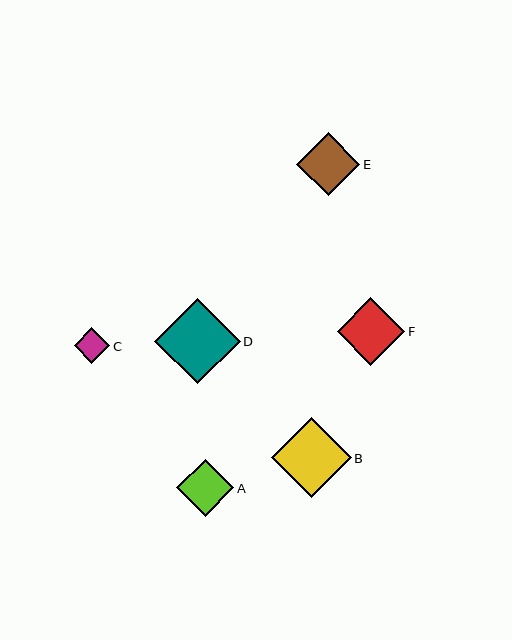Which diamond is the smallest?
Diamond C is the smallest with a size of approximately 36 pixels.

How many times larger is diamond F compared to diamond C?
Diamond F is approximately 1.9 times the size of diamond C.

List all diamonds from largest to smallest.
From largest to smallest: D, B, F, E, A, C.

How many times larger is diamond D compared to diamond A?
Diamond D is approximately 1.5 times the size of diamond A.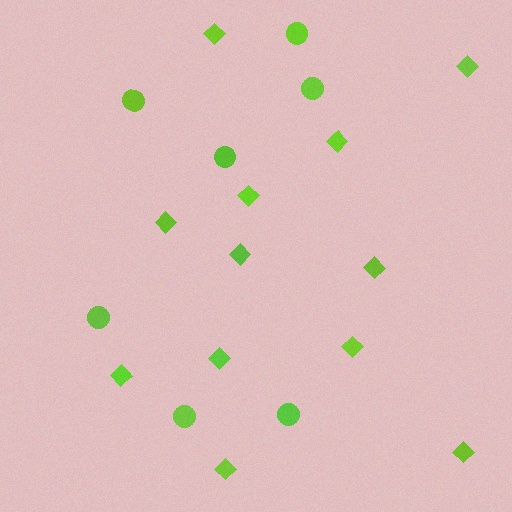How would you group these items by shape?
There are 2 groups: one group of diamonds (12) and one group of circles (7).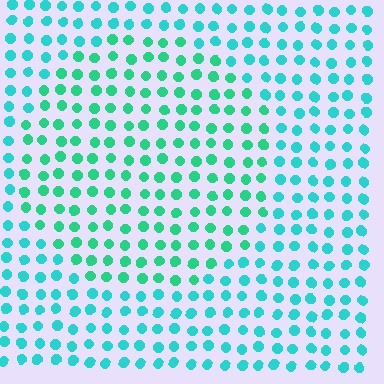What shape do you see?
I see a circle.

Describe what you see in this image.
The image is filled with small cyan elements in a uniform arrangement. A circle-shaped region is visible where the elements are tinted to a slightly different hue, forming a subtle color boundary.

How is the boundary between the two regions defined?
The boundary is defined purely by a slight shift in hue (about 26 degrees). Spacing, size, and orientation are identical on both sides.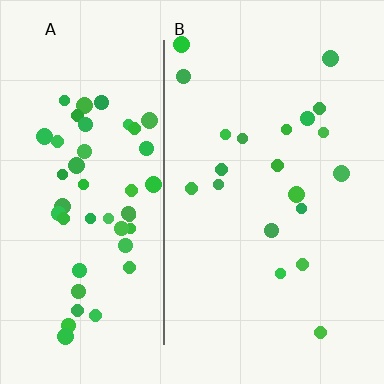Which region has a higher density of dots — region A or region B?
A (the left).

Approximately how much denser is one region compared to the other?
Approximately 2.5× — region A over region B.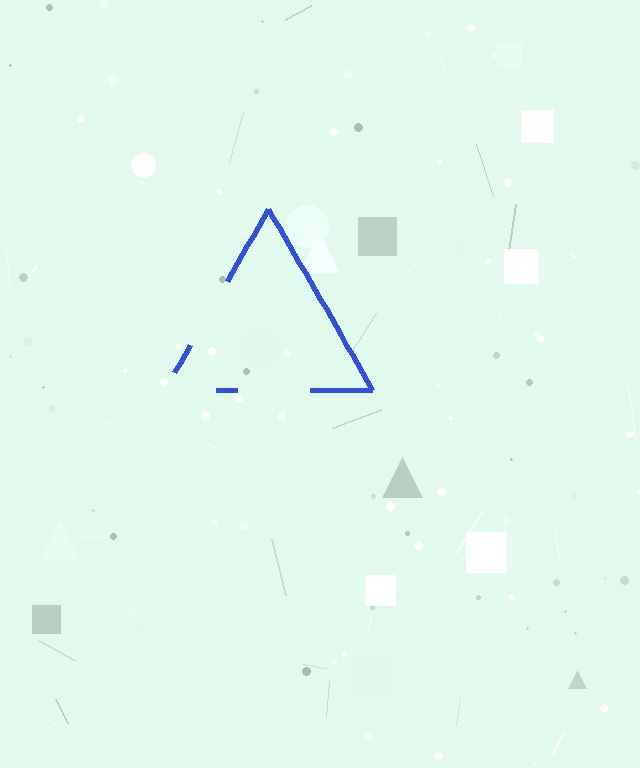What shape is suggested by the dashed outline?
The dashed outline suggests a triangle.